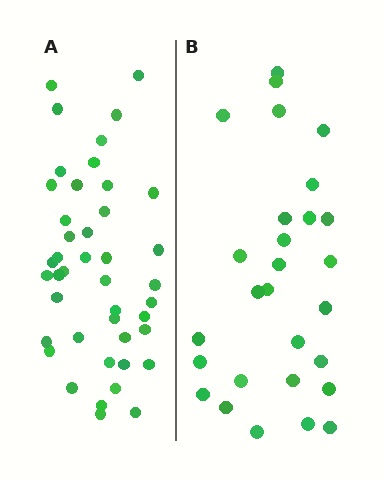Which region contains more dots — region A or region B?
Region A (the left region) has more dots.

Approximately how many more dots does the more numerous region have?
Region A has approximately 15 more dots than region B.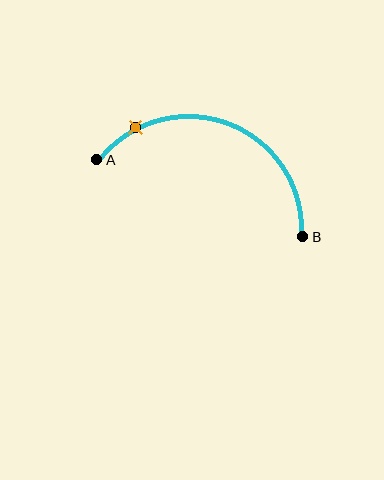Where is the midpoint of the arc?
The arc midpoint is the point on the curve farthest from the straight line joining A and B. It sits above that line.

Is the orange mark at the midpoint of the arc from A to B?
No. The orange mark lies on the arc but is closer to endpoint A. The arc midpoint would be at the point on the curve equidistant along the arc from both A and B.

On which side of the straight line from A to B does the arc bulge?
The arc bulges above the straight line connecting A and B.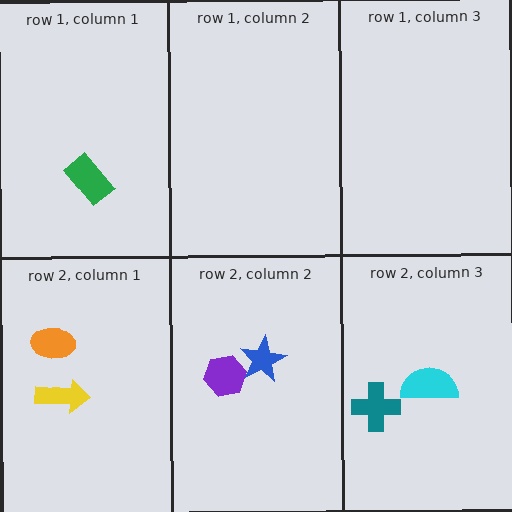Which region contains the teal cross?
The row 2, column 3 region.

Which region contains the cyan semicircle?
The row 2, column 3 region.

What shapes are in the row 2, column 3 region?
The cyan semicircle, the teal cross.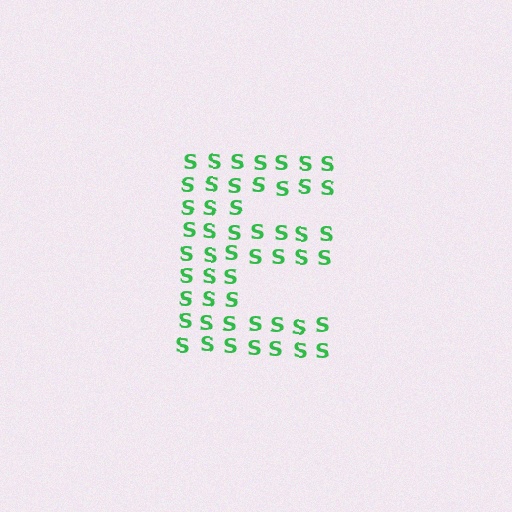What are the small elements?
The small elements are letter S's.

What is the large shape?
The large shape is the letter E.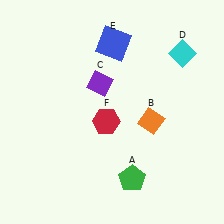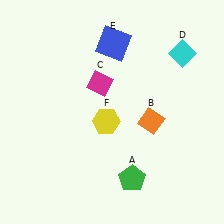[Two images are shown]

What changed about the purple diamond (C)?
In Image 1, C is purple. In Image 2, it changed to magenta.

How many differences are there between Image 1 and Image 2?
There are 2 differences between the two images.